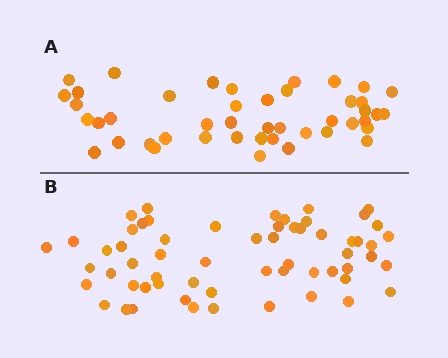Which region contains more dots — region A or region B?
Region B (the bottom region) has more dots.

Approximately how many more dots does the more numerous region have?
Region B has approximately 15 more dots than region A.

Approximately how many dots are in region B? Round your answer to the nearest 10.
About 60 dots.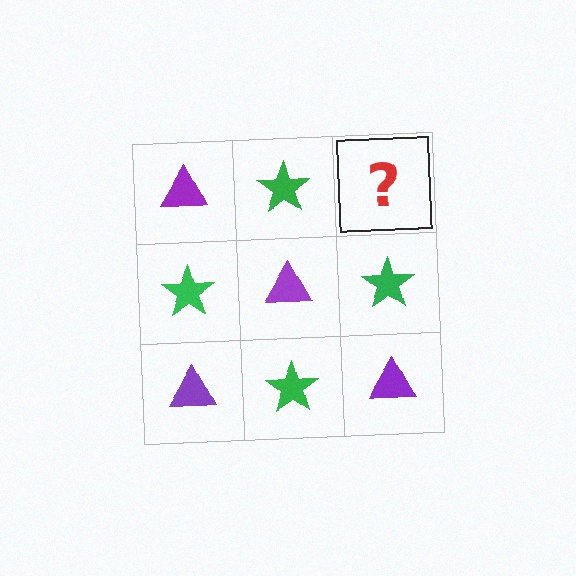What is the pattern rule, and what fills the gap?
The rule is that it alternates purple triangle and green star in a checkerboard pattern. The gap should be filled with a purple triangle.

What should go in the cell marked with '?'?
The missing cell should contain a purple triangle.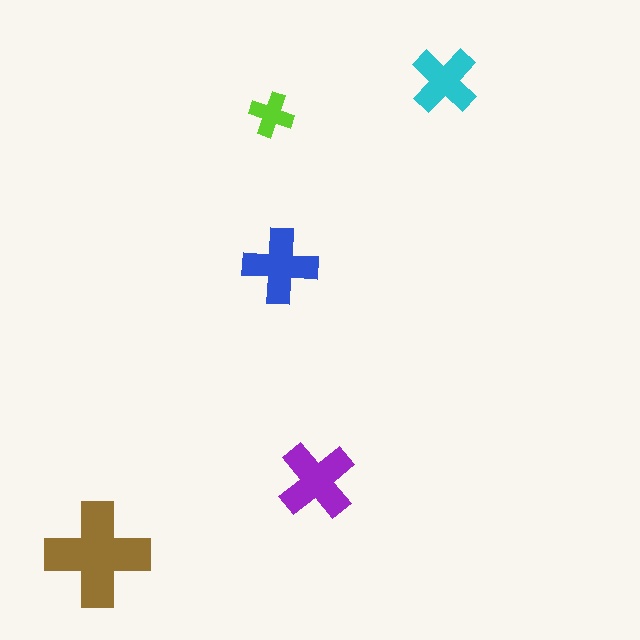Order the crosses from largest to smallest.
the brown one, the purple one, the blue one, the cyan one, the lime one.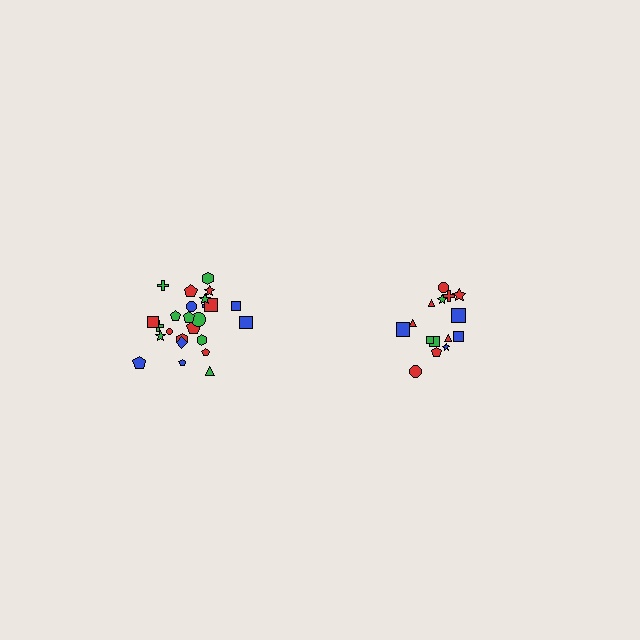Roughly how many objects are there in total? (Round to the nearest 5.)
Roughly 40 objects in total.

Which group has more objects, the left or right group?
The left group.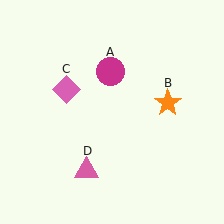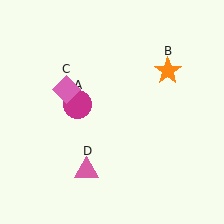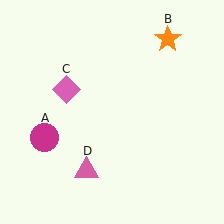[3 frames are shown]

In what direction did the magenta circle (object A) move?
The magenta circle (object A) moved down and to the left.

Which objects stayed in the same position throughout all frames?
Pink diamond (object C) and pink triangle (object D) remained stationary.